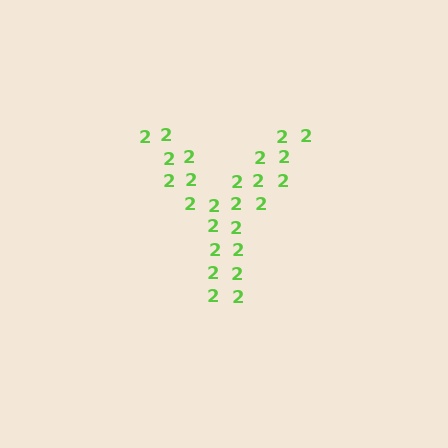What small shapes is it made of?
It is made of small digit 2's.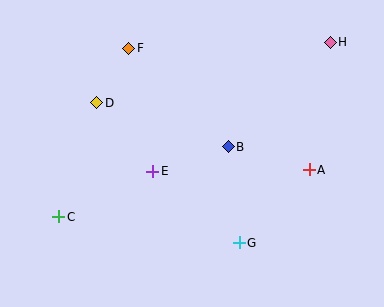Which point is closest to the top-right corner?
Point H is closest to the top-right corner.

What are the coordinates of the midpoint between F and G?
The midpoint between F and G is at (184, 145).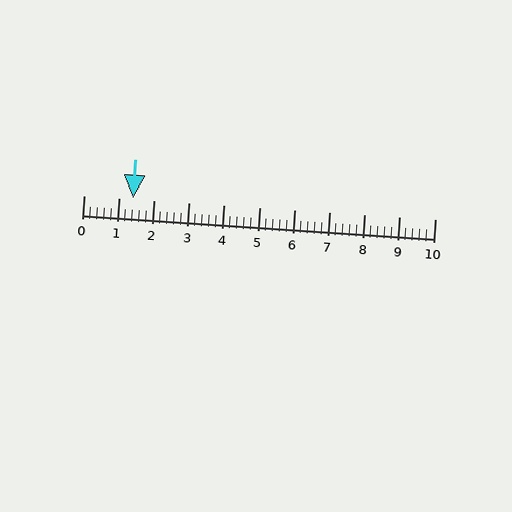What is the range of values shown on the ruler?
The ruler shows values from 0 to 10.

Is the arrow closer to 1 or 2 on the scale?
The arrow is closer to 1.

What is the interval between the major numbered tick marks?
The major tick marks are spaced 1 units apart.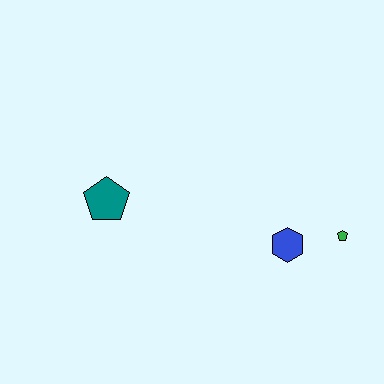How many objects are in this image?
There are 3 objects.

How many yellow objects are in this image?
There are no yellow objects.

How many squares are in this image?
There are no squares.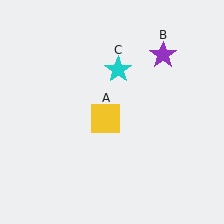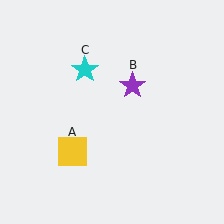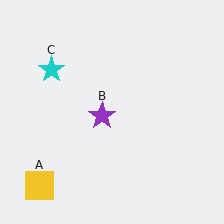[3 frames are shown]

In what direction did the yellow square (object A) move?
The yellow square (object A) moved down and to the left.